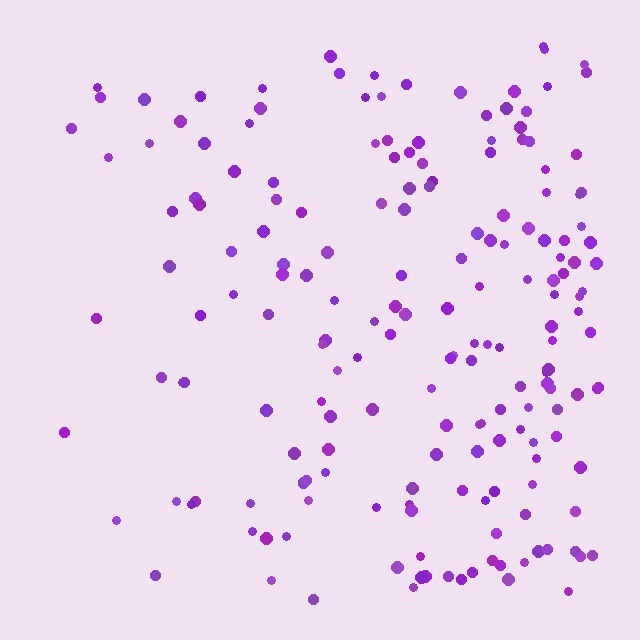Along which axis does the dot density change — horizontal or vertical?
Horizontal.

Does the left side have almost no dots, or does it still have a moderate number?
Still a moderate number, just noticeably fewer than the right.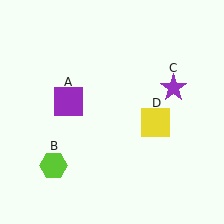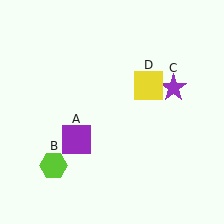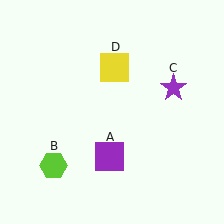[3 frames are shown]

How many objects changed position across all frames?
2 objects changed position: purple square (object A), yellow square (object D).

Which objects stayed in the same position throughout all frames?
Lime hexagon (object B) and purple star (object C) remained stationary.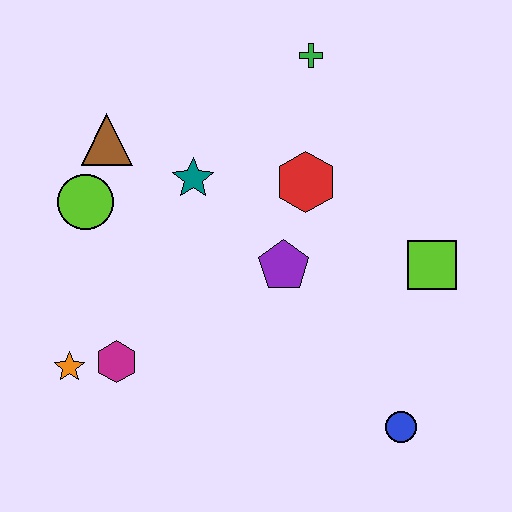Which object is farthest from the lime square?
The orange star is farthest from the lime square.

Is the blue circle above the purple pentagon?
No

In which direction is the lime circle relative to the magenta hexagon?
The lime circle is above the magenta hexagon.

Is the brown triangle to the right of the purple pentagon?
No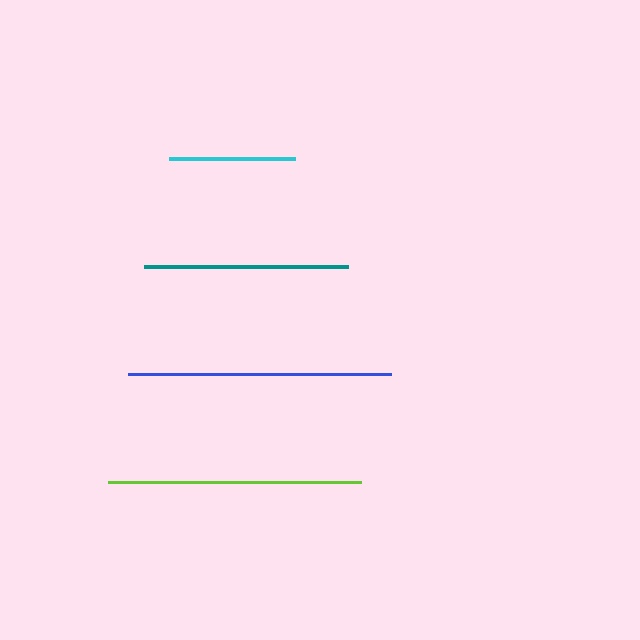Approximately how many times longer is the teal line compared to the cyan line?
The teal line is approximately 1.6 times the length of the cyan line.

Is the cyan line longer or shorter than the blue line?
The blue line is longer than the cyan line.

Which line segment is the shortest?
The cyan line is the shortest at approximately 126 pixels.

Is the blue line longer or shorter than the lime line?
The blue line is longer than the lime line.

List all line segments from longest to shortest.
From longest to shortest: blue, lime, teal, cyan.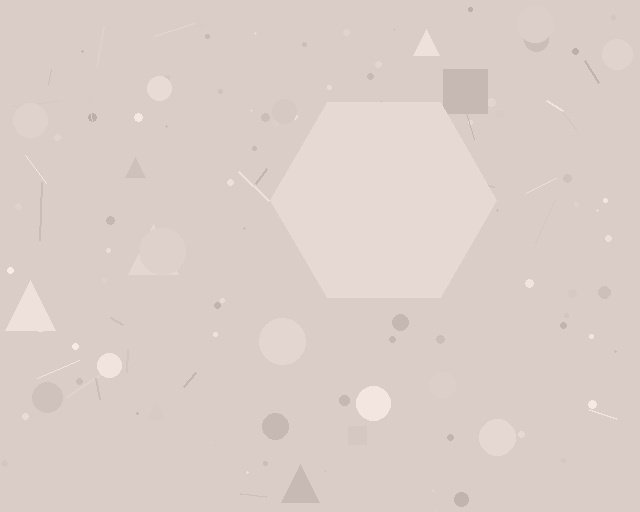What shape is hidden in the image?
A hexagon is hidden in the image.